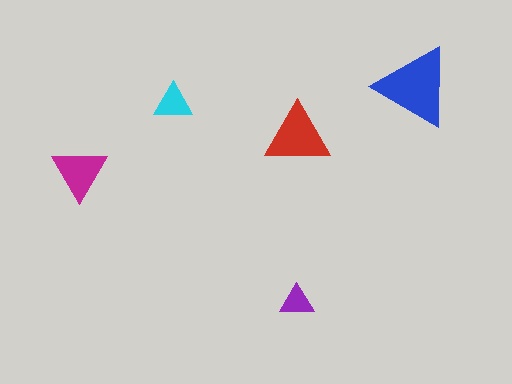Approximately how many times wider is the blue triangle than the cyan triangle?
About 2 times wider.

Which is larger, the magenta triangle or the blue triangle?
The blue one.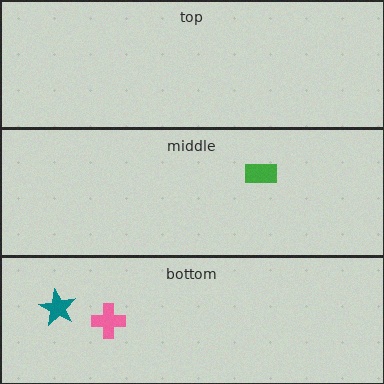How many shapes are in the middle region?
1.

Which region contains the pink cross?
The bottom region.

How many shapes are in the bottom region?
2.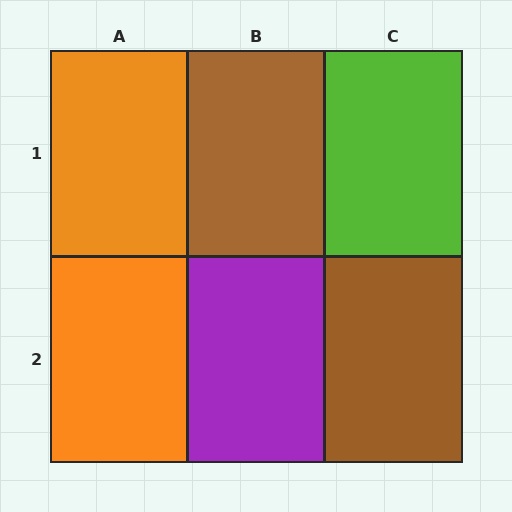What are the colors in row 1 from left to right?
Orange, brown, lime.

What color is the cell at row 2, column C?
Brown.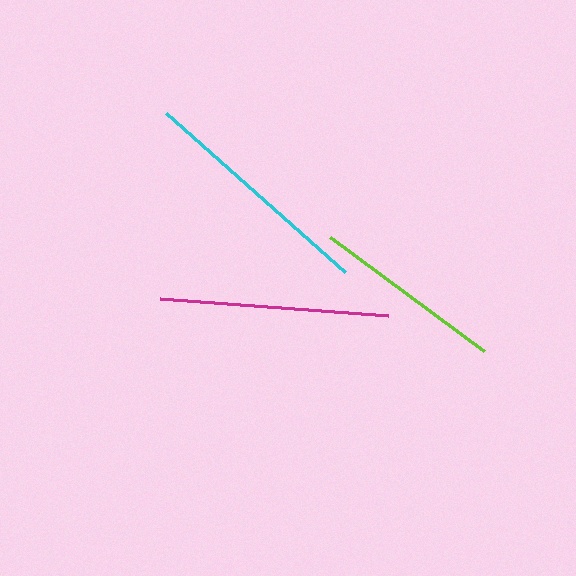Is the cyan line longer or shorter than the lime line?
The cyan line is longer than the lime line.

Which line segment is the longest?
The cyan line is the longest at approximately 239 pixels.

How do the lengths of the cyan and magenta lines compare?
The cyan and magenta lines are approximately the same length.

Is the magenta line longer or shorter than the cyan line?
The cyan line is longer than the magenta line.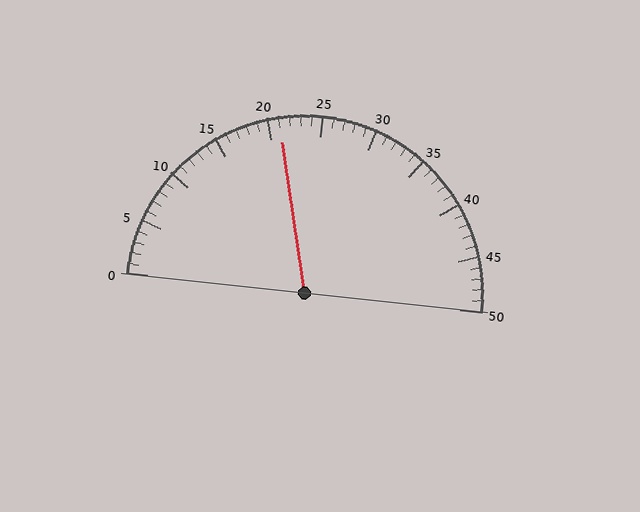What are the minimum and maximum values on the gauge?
The gauge ranges from 0 to 50.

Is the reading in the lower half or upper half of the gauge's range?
The reading is in the lower half of the range (0 to 50).